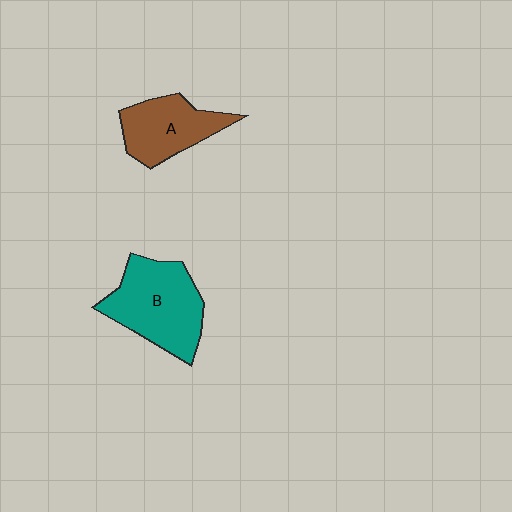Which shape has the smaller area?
Shape A (brown).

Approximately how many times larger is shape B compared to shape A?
Approximately 1.4 times.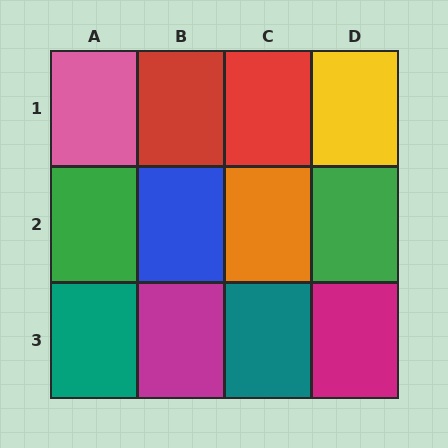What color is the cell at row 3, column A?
Teal.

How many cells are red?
2 cells are red.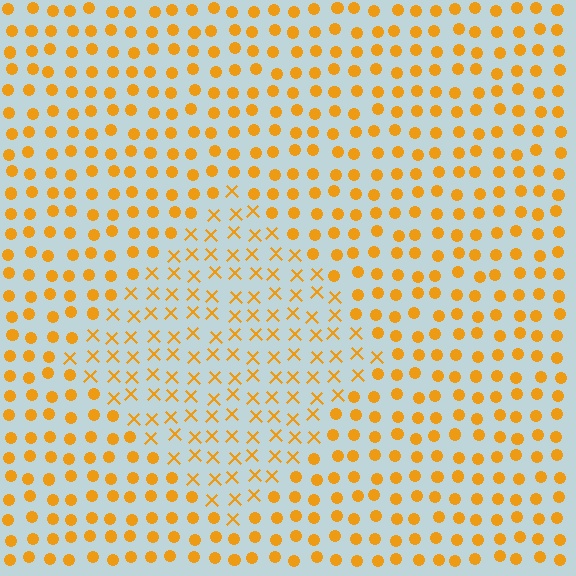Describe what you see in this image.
The image is filled with small orange elements arranged in a uniform grid. A diamond-shaped region contains X marks, while the surrounding area contains circles. The boundary is defined purely by the change in element shape.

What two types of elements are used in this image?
The image uses X marks inside the diamond region and circles outside it.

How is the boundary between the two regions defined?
The boundary is defined by a change in element shape: X marks inside vs. circles outside. All elements share the same color and spacing.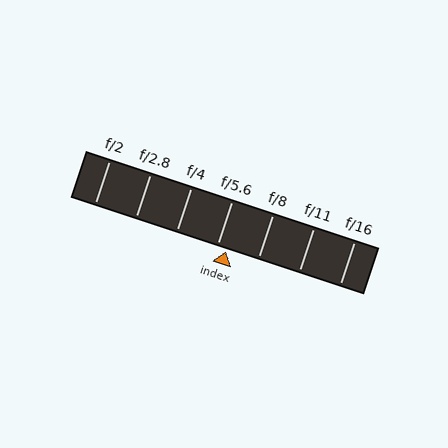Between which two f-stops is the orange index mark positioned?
The index mark is between f/5.6 and f/8.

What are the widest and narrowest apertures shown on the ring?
The widest aperture shown is f/2 and the narrowest is f/16.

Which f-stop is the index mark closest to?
The index mark is closest to f/5.6.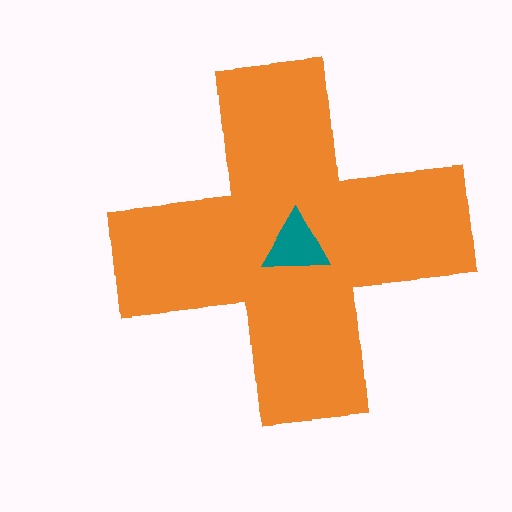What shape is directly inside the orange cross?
The teal triangle.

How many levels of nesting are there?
2.